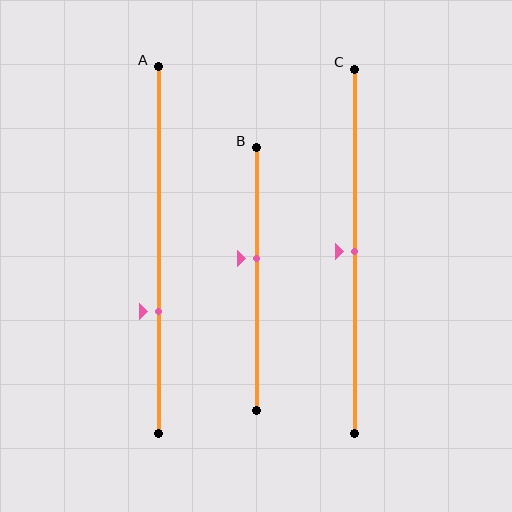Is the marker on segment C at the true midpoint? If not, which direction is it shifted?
Yes, the marker on segment C is at the true midpoint.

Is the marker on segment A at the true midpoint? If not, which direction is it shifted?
No, the marker on segment A is shifted downward by about 17% of the segment length.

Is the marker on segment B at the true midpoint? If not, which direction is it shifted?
No, the marker on segment B is shifted upward by about 8% of the segment length.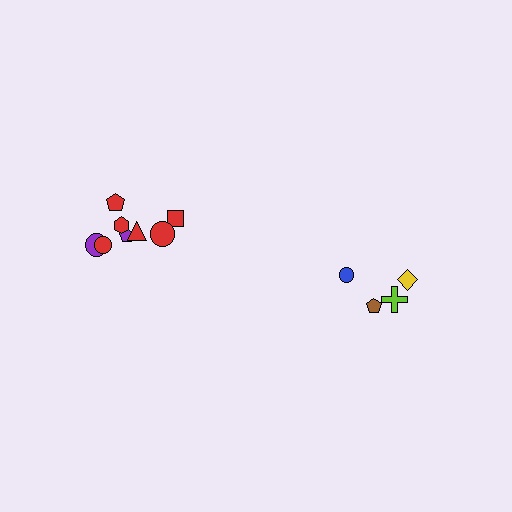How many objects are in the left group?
There are 8 objects.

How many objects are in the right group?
There are 4 objects.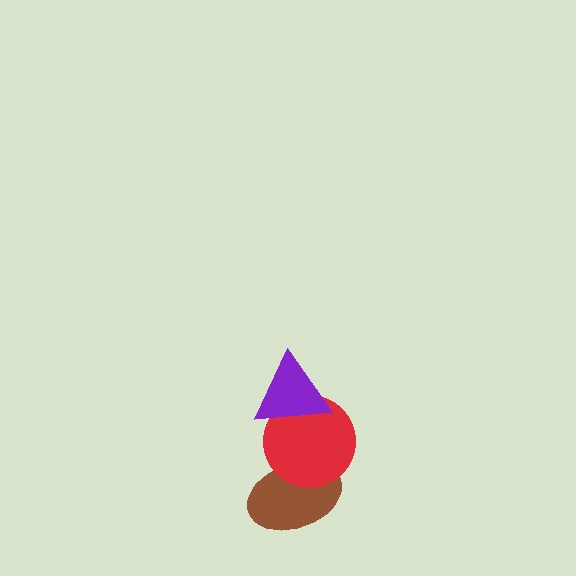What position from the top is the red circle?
The red circle is 2nd from the top.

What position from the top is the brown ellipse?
The brown ellipse is 3rd from the top.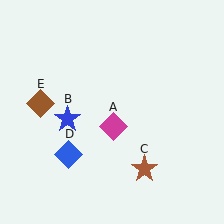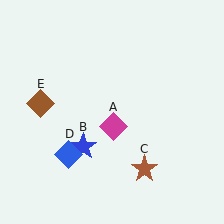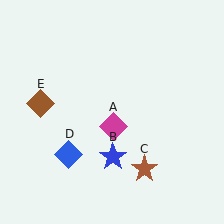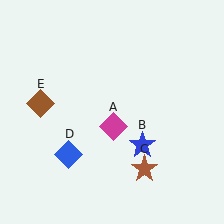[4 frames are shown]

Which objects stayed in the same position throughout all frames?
Magenta diamond (object A) and brown star (object C) and blue diamond (object D) and brown diamond (object E) remained stationary.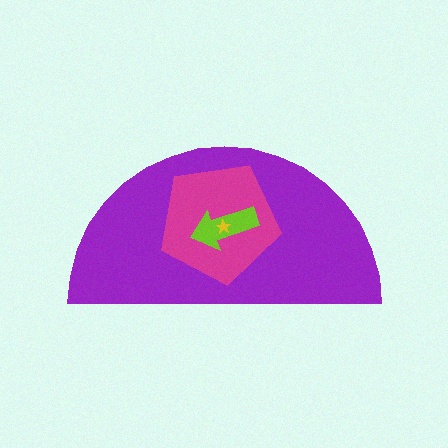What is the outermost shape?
The purple semicircle.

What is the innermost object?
The yellow star.